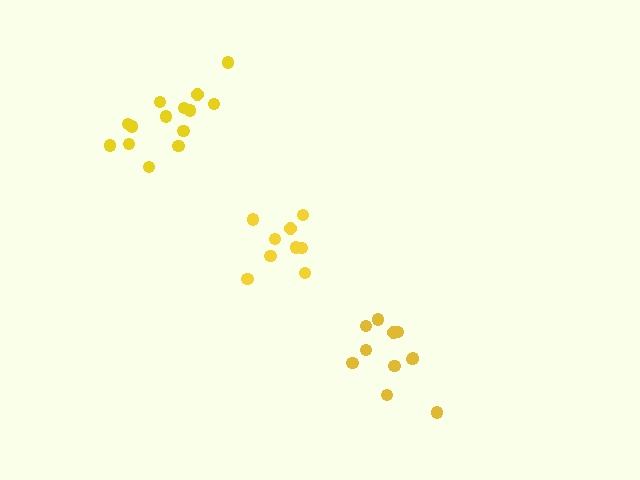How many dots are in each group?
Group 1: 9 dots, Group 2: 11 dots, Group 3: 14 dots (34 total).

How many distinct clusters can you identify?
There are 3 distinct clusters.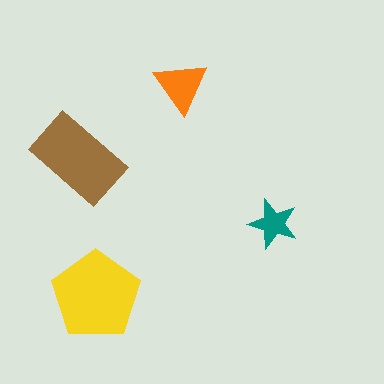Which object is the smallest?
The teal star.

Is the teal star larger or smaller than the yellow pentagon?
Smaller.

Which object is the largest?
The yellow pentagon.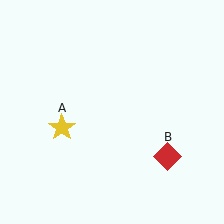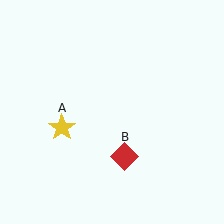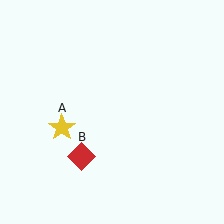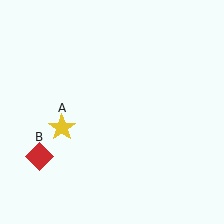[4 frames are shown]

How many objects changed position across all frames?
1 object changed position: red diamond (object B).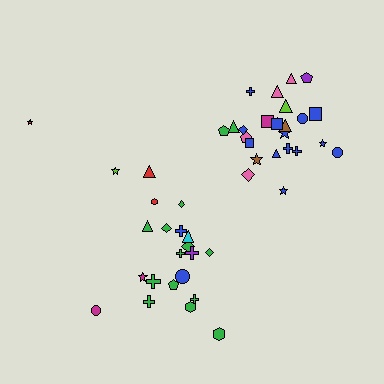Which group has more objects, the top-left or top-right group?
The top-right group.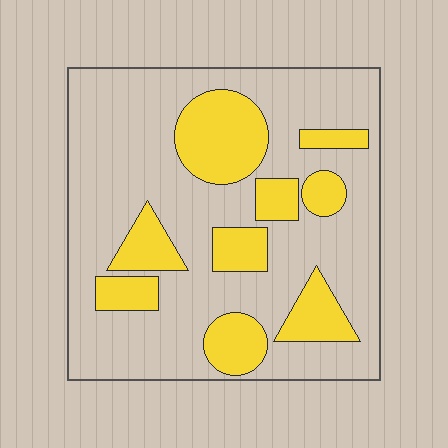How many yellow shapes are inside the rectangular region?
9.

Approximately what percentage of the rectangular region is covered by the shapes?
Approximately 25%.